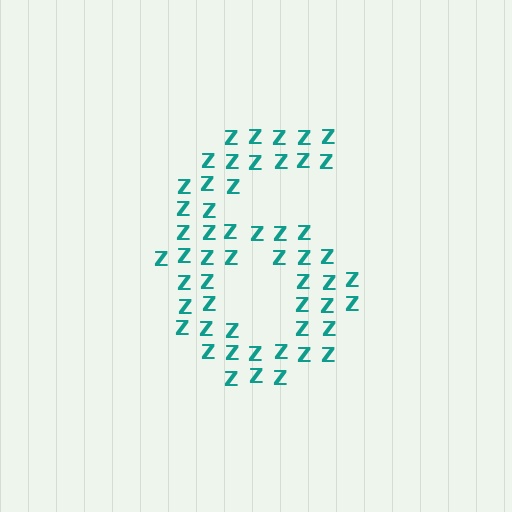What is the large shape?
The large shape is the digit 6.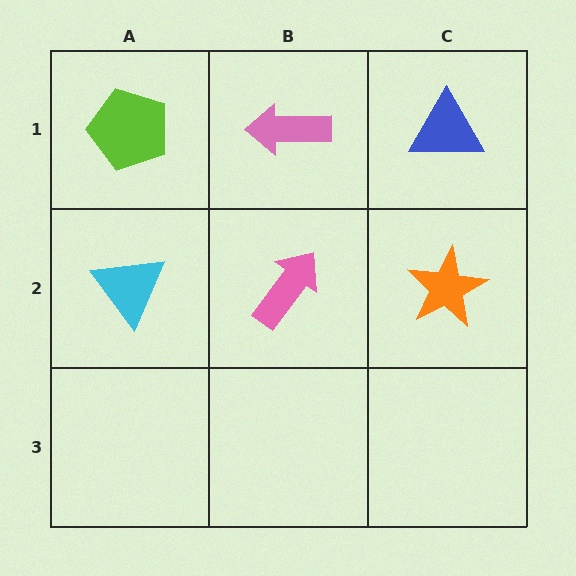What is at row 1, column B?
A pink arrow.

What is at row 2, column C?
An orange star.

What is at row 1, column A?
A lime pentagon.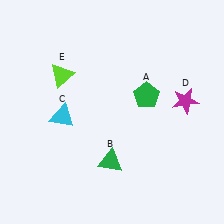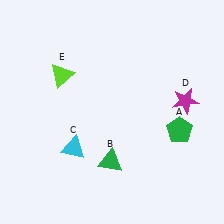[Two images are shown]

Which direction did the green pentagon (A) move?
The green pentagon (A) moved down.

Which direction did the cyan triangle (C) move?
The cyan triangle (C) moved down.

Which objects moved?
The objects that moved are: the green pentagon (A), the cyan triangle (C).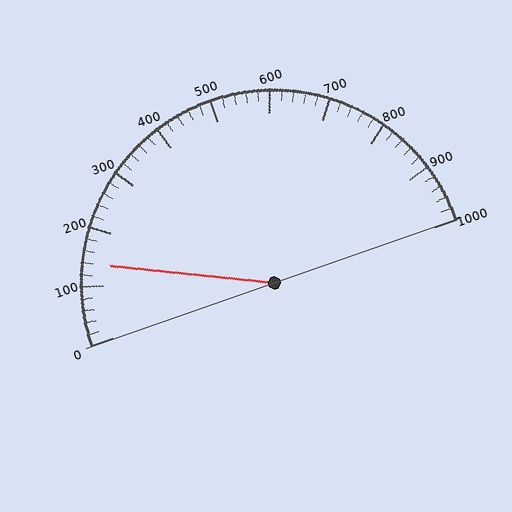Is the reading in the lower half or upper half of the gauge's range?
The reading is in the lower half of the range (0 to 1000).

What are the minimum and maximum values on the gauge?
The gauge ranges from 0 to 1000.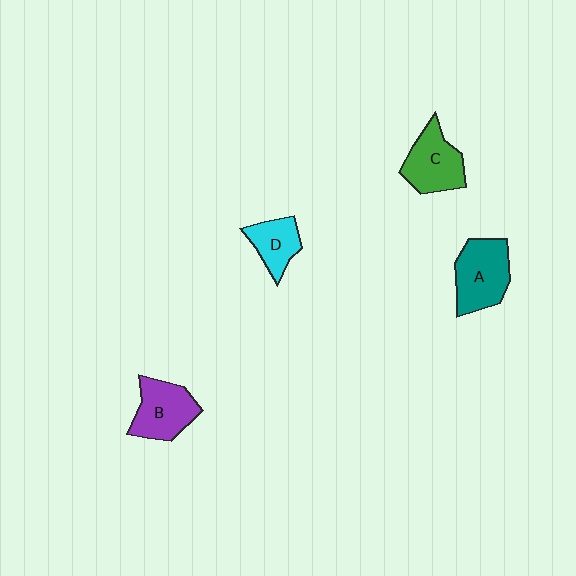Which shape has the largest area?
Shape A (teal).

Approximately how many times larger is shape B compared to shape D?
Approximately 1.4 times.